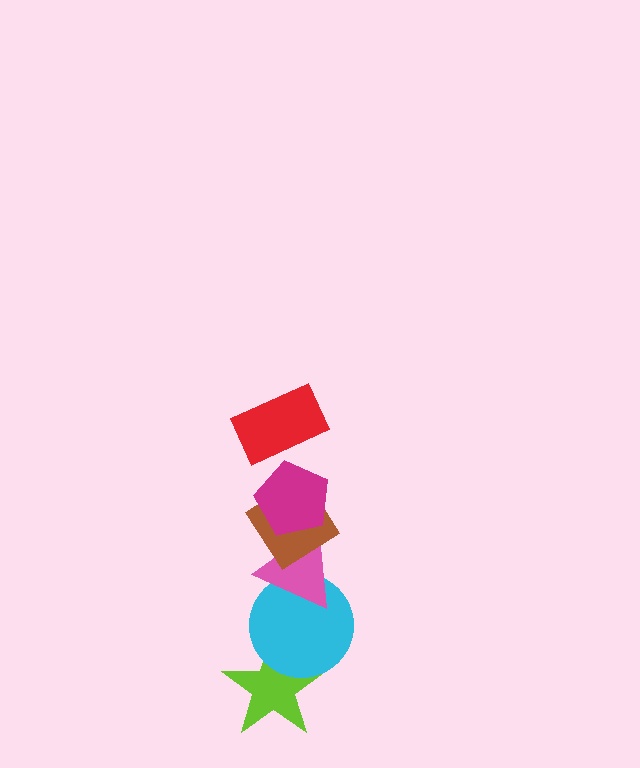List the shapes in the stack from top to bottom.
From top to bottom: the red rectangle, the magenta pentagon, the brown diamond, the pink triangle, the cyan circle, the lime star.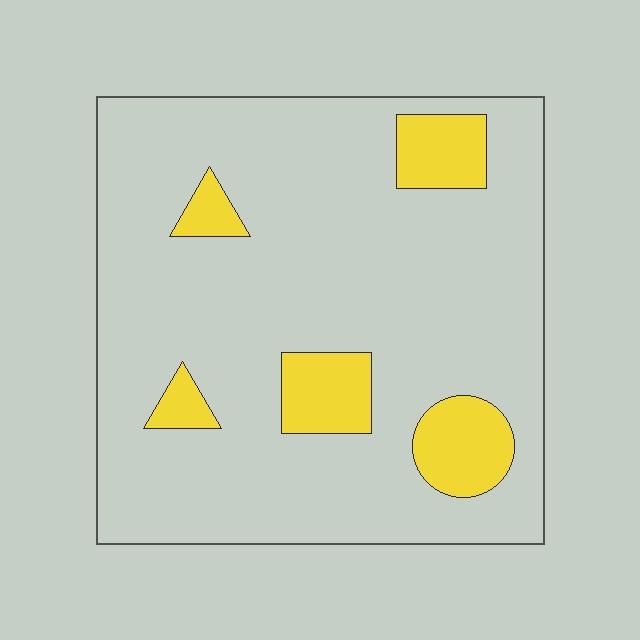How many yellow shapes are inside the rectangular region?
5.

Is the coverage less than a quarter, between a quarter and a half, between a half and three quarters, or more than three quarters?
Less than a quarter.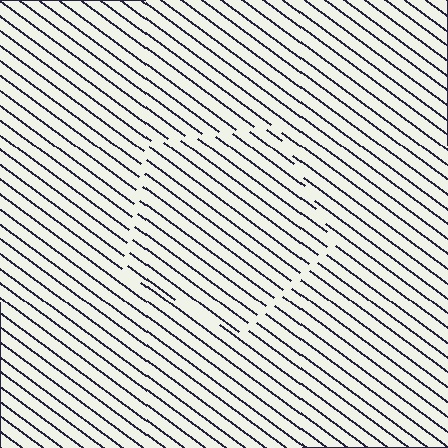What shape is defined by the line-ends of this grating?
An illusory pentagon. The interior of the shape contains the same grating, shifted by half a period — the contour is defined by the phase discontinuity where line-ends from the inner and outer gratings abut.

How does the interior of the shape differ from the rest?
The interior of the shape contains the same grating, shifted by half a period — the contour is defined by the phase discontinuity where line-ends from the inner and outer gratings abut.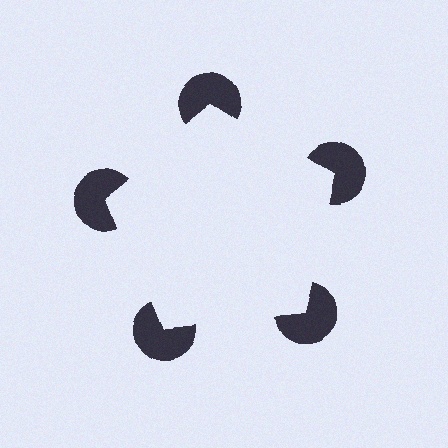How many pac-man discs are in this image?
There are 5 — one at each vertex of the illusory pentagon.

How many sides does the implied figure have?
5 sides.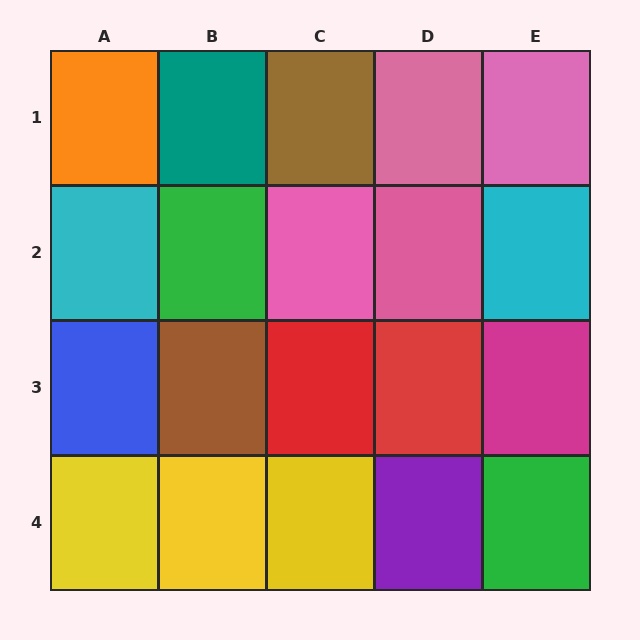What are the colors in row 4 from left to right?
Yellow, yellow, yellow, purple, green.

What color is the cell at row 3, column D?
Red.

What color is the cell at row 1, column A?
Orange.